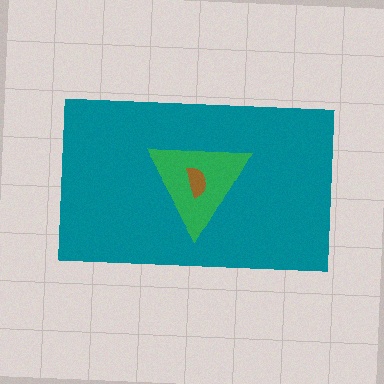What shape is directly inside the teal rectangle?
The green triangle.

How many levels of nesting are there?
3.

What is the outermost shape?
The teal rectangle.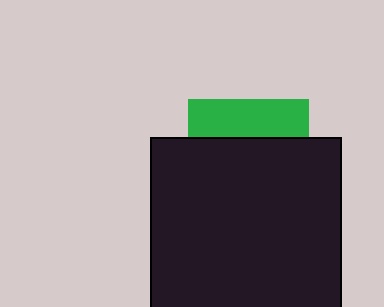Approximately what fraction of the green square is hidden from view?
Roughly 68% of the green square is hidden behind the black square.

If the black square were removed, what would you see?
You would see the complete green square.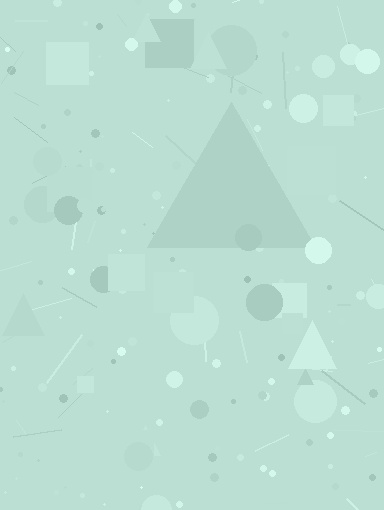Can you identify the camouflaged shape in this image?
The camouflaged shape is a triangle.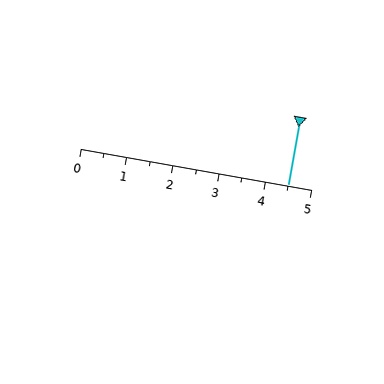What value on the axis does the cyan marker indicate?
The marker indicates approximately 4.5.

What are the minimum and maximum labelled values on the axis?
The axis runs from 0 to 5.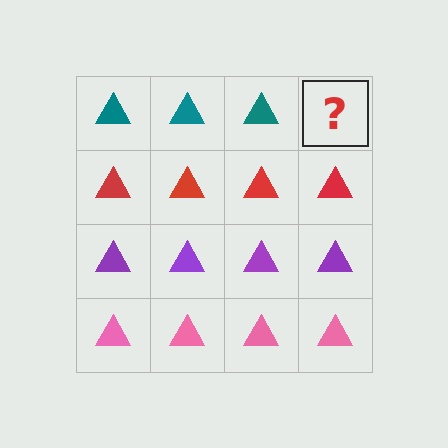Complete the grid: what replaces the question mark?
The question mark should be replaced with a teal triangle.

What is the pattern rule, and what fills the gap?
The rule is that each row has a consistent color. The gap should be filled with a teal triangle.